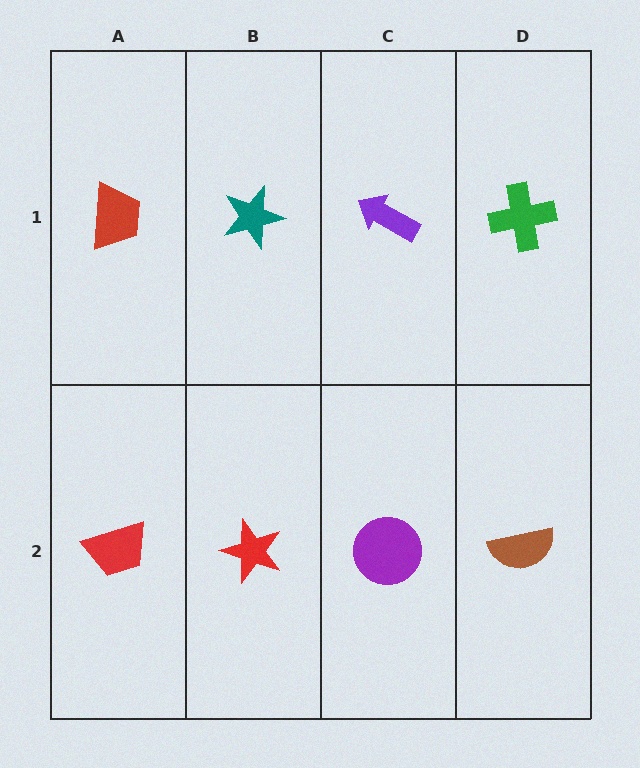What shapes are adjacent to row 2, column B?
A teal star (row 1, column B), a red trapezoid (row 2, column A), a purple circle (row 2, column C).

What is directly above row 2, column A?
A red trapezoid.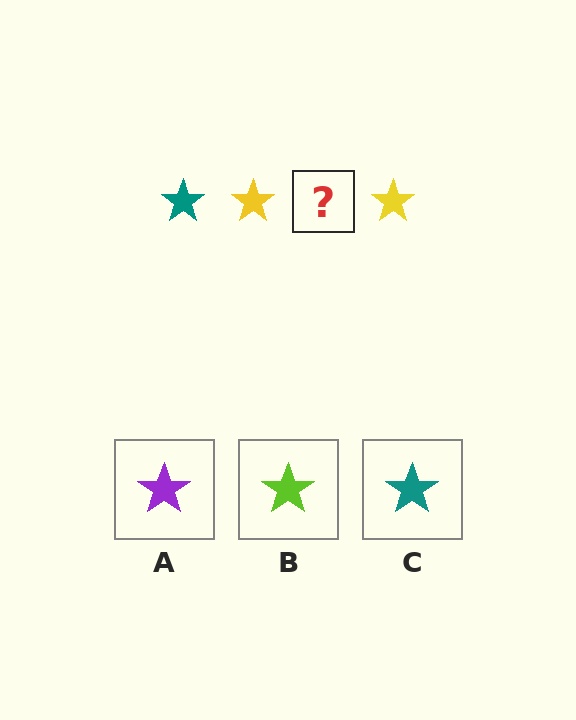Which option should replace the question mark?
Option C.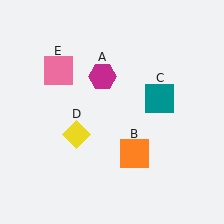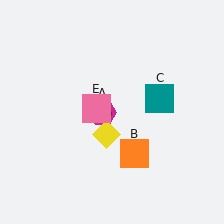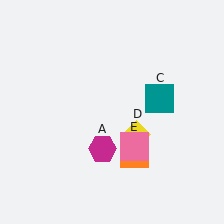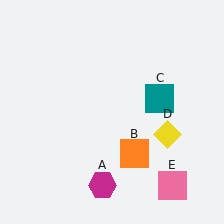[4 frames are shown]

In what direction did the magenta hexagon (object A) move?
The magenta hexagon (object A) moved down.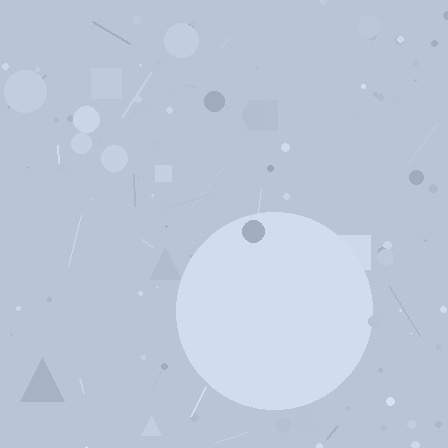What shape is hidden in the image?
A circle is hidden in the image.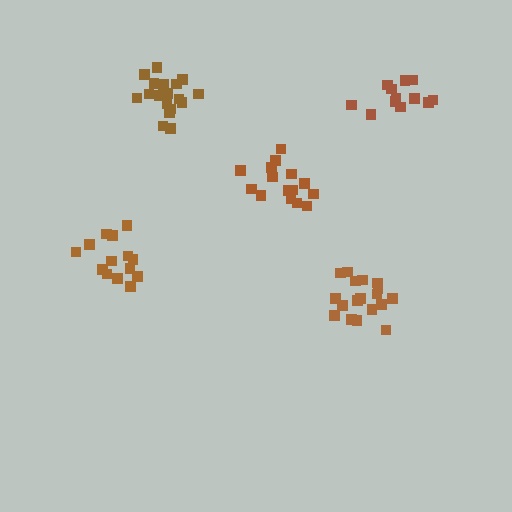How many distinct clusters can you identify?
There are 5 distinct clusters.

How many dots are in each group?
Group 1: 14 dots, Group 2: 15 dots, Group 3: 18 dots, Group 4: 18 dots, Group 5: 12 dots (77 total).